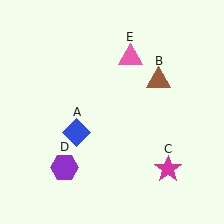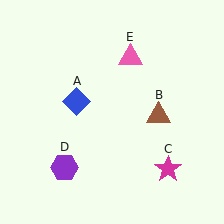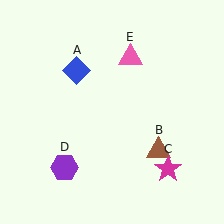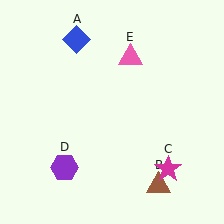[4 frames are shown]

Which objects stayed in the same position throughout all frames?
Magenta star (object C) and purple hexagon (object D) and pink triangle (object E) remained stationary.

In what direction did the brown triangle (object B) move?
The brown triangle (object B) moved down.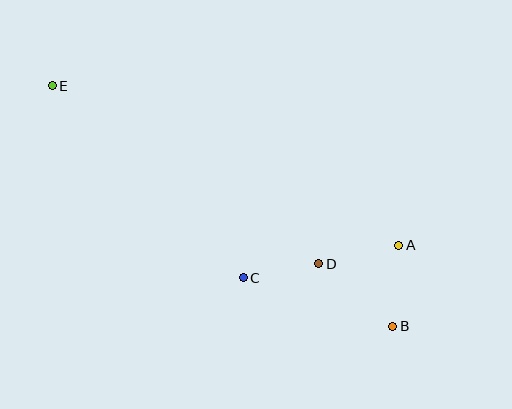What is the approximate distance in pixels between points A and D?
The distance between A and D is approximately 82 pixels.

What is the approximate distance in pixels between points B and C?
The distance between B and C is approximately 157 pixels.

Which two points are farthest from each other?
Points B and E are farthest from each other.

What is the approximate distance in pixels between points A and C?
The distance between A and C is approximately 159 pixels.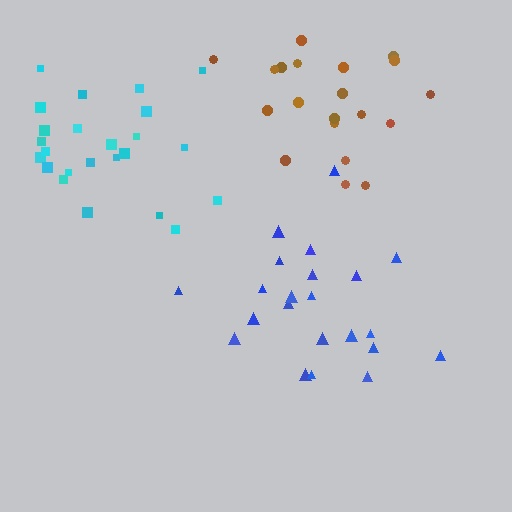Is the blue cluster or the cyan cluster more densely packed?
Blue.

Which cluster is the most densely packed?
Brown.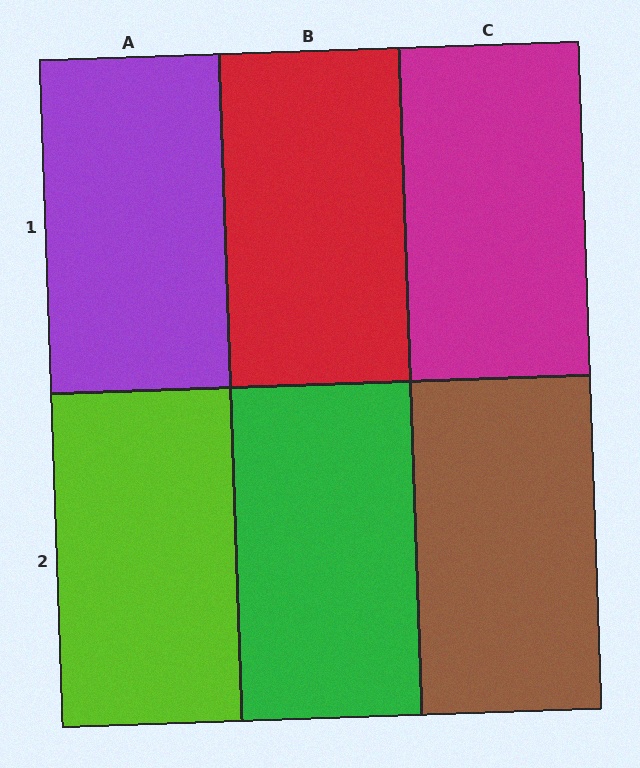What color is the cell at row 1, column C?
Magenta.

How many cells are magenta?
1 cell is magenta.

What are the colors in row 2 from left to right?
Lime, green, brown.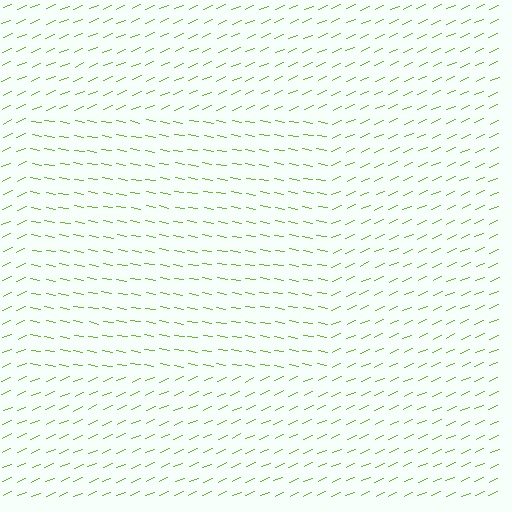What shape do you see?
I see a rectangle.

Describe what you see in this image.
The image is filled with small lime line segments. A rectangle region in the image has lines oriented differently from the surrounding lines, creating a visible texture boundary.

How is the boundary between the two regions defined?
The boundary is defined purely by a change in line orientation (approximately 34 degrees difference). All lines are the same color and thickness.